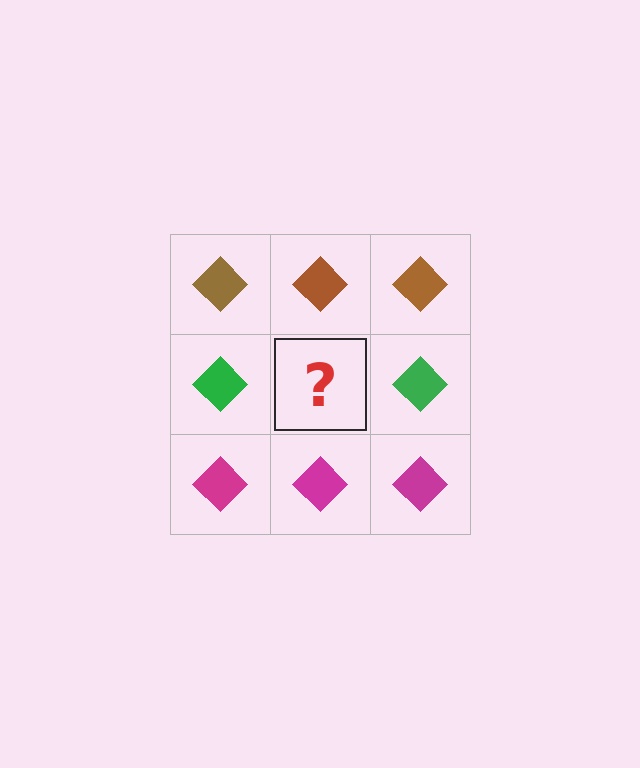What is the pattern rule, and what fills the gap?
The rule is that each row has a consistent color. The gap should be filled with a green diamond.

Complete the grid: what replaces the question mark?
The question mark should be replaced with a green diamond.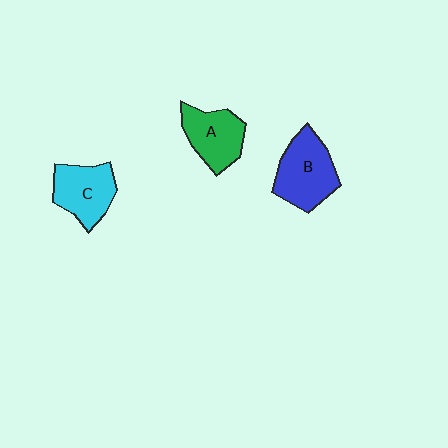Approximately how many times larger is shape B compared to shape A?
Approximately 1.2 times.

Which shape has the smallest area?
Shape A (green).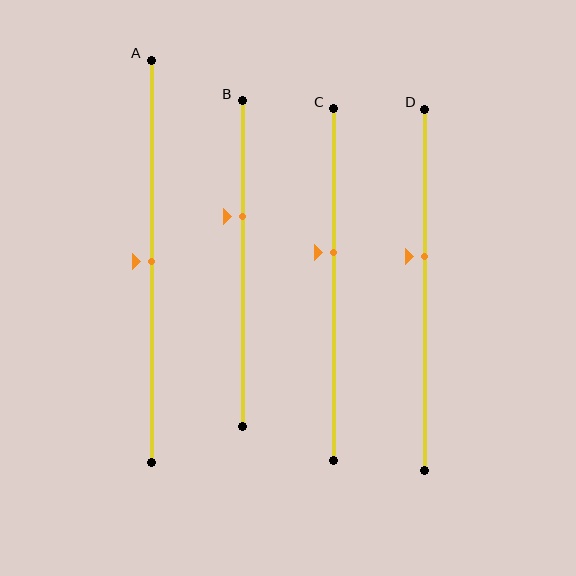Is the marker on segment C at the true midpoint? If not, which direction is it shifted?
No, the marker on segment C is shifted upward by about 9% of the segment length.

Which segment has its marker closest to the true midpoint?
Segment A has its marker closest to the true midpoint.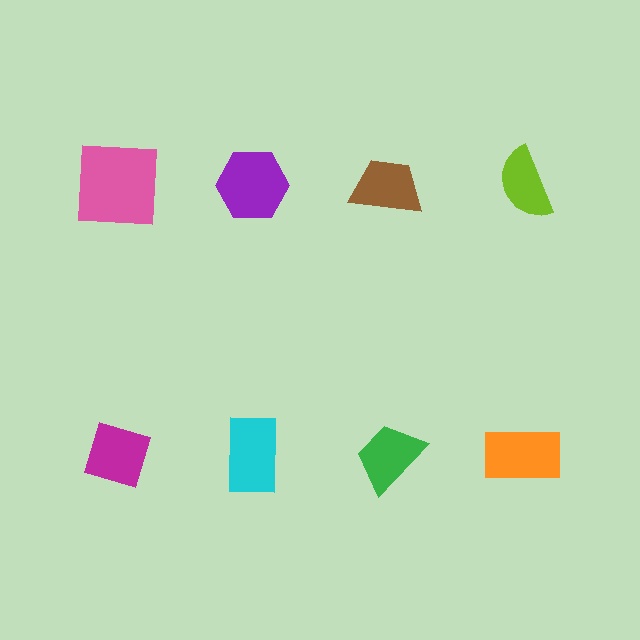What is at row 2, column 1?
A magenta diamond.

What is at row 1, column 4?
A lime semicircle.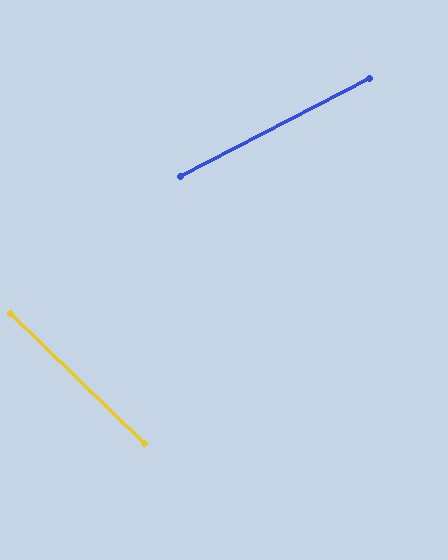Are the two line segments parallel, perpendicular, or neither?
Neither parallel nor perpendicular — they differ by about 72°.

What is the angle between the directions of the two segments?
Approximately 72 degrees.